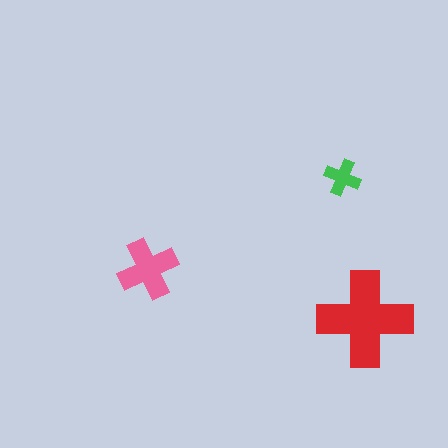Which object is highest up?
The green cross is topmost.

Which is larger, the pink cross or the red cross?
The red one.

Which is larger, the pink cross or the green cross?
The pink one.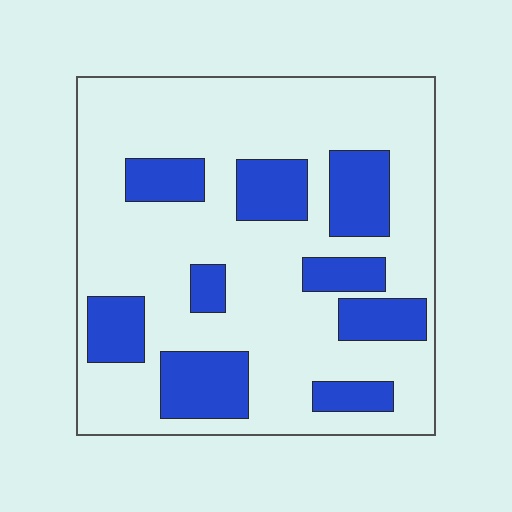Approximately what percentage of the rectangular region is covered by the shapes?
Approximately 25%.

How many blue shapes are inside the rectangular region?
9.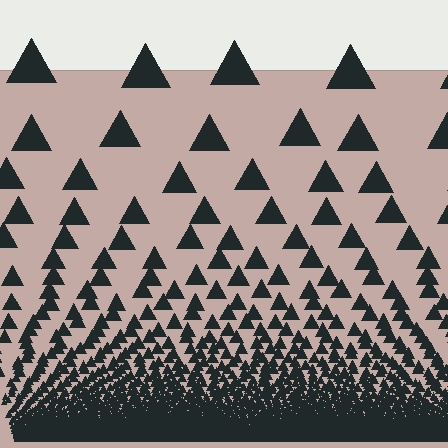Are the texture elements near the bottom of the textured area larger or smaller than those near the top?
Smaller. The gradient is inverted — elements near the bottom are smaller and denser.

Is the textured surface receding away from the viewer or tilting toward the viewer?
The surface appears to tilt toward the viewer. Texture elements get larger and sparser toward the top.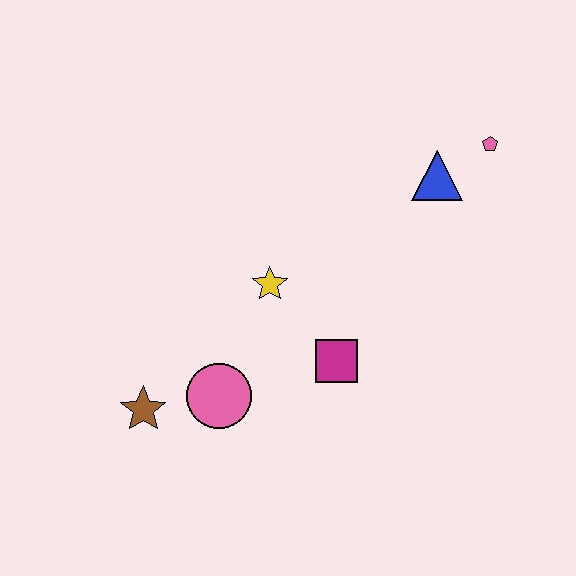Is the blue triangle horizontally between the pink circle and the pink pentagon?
Yes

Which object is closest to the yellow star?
The magenta square is closest to the yellow star.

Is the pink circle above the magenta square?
No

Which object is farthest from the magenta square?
The pink pentagon is farthest from the magenta square.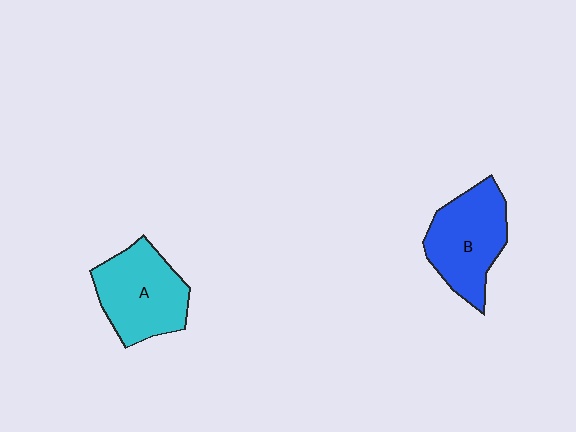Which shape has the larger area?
Shape A (cyan).